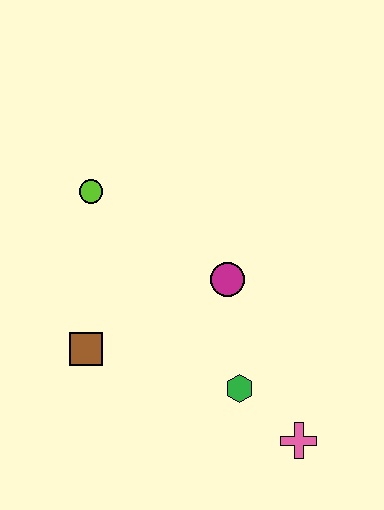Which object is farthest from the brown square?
The pink cross is farthest from the brown square.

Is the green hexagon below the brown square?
Yes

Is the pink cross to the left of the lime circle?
No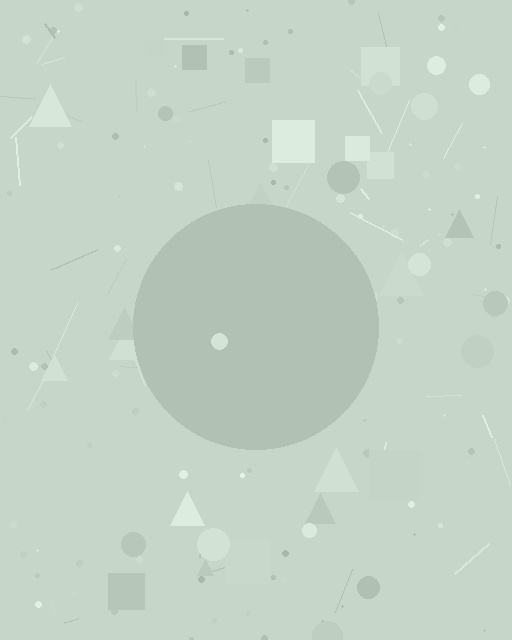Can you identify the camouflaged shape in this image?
The camouflaged shape is a circle.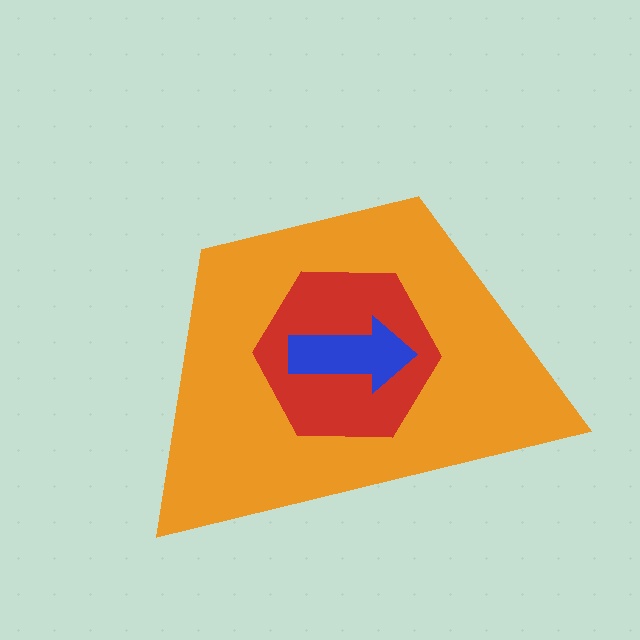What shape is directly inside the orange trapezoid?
The red hexagon.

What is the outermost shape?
The orange trapezoid.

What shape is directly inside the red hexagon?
The blue arrow.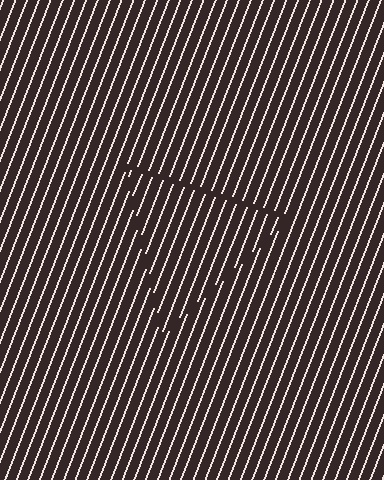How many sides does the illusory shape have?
3 sides — the line-ends trace a triangle.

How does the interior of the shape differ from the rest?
The interior of the shape contains the same grating, shifted by half a period — the contour is defined by the phase discontinuity where line-ends from the inner and outer gratings abut.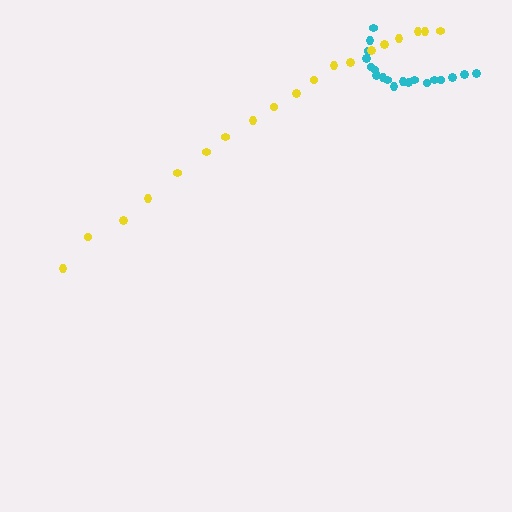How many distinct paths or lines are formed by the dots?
There are 2 distinct paths.